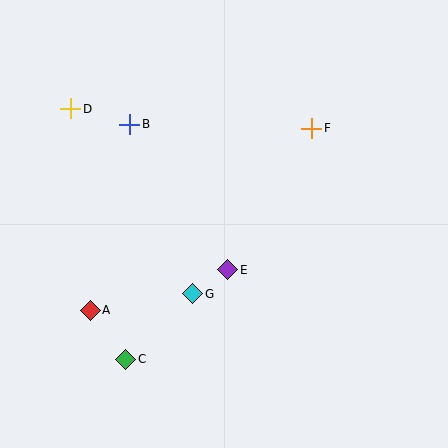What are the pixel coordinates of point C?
Point C is at (126, 359).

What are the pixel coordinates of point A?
Point A is at (90, 310).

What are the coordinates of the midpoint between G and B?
The midpoint between G and B is at (161, 209).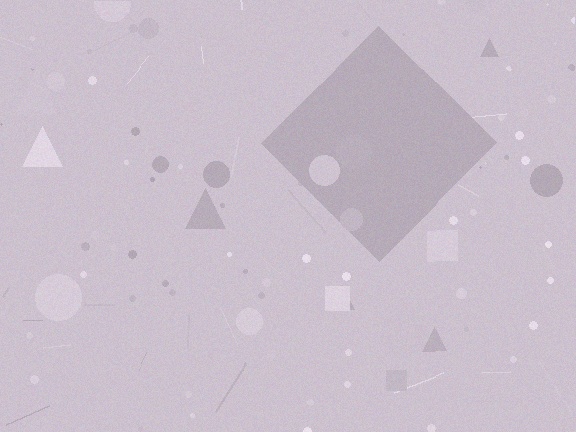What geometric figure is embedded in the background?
A diamond is embedded in the background.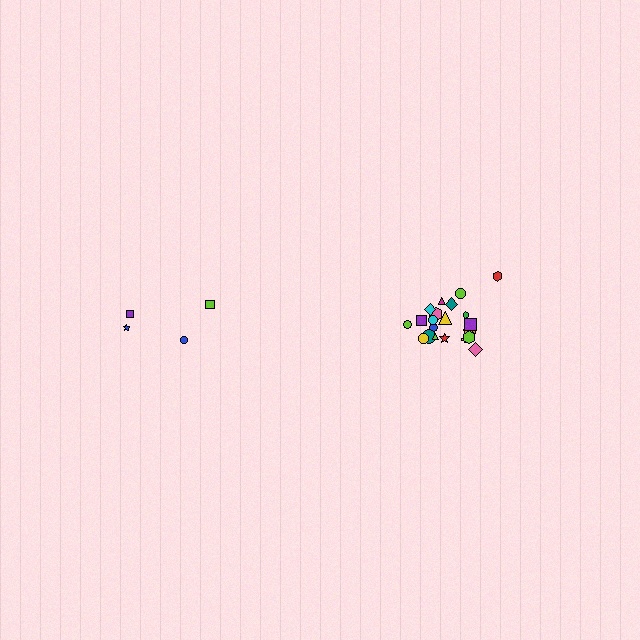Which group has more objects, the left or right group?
The right group.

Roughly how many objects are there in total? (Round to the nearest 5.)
Roughly 25 objects in total.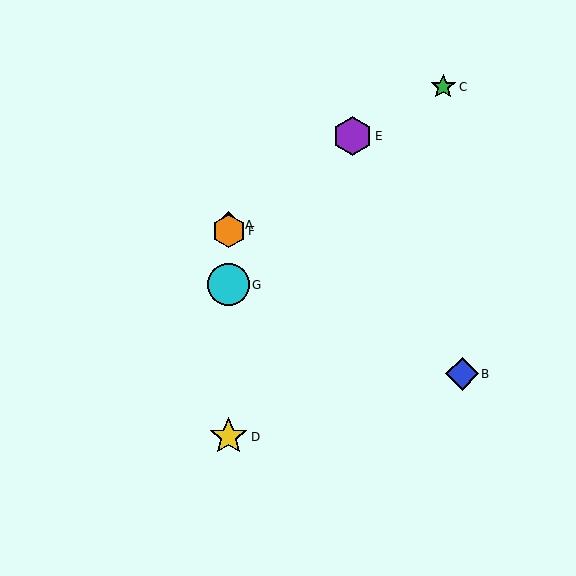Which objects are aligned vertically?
Objects A, D, F, G are aligned vertically.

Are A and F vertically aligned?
Yes, both are at x≈229.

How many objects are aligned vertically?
4 objects (A, D, F, G) are aligned vertically.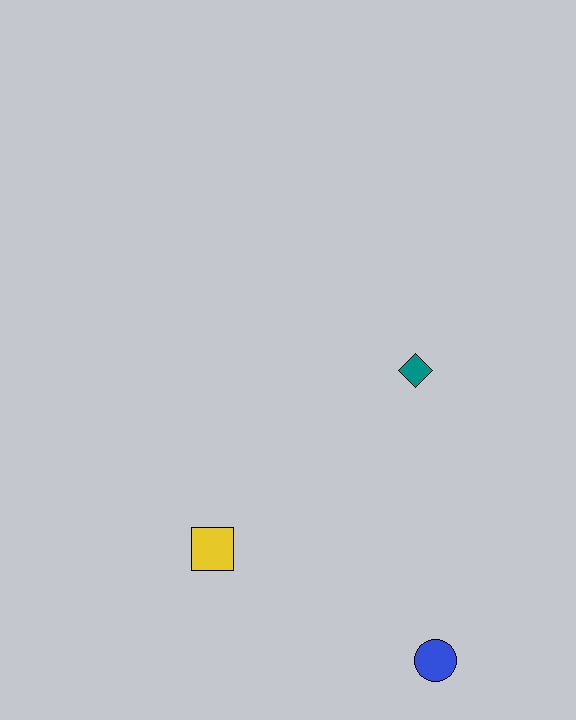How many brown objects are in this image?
There are no brown objects.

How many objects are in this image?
There are 3 objects.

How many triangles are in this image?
There are no triangles.